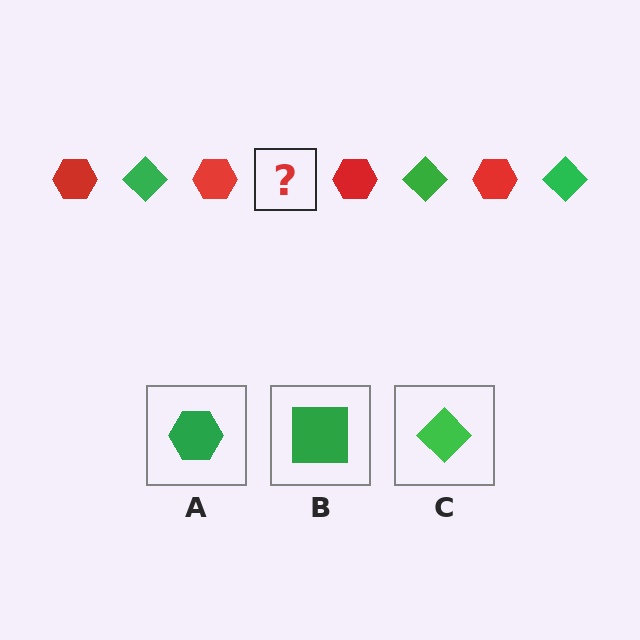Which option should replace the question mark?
Option C.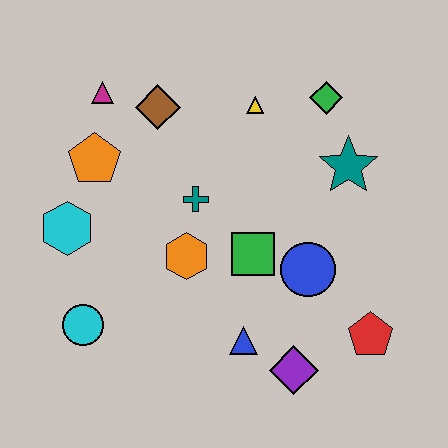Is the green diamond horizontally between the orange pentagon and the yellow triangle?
No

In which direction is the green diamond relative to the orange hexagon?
The green diamond is above the orange hexagon.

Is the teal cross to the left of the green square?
Yes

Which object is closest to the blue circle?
The green square is closest to the blue circle.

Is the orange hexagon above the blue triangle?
Yes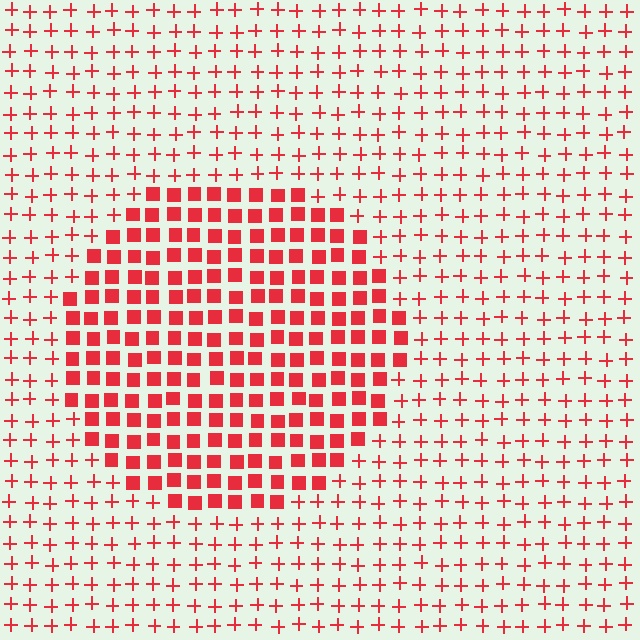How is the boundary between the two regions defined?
The boundary is defined by a change in element shape: squares inside vs. plus signs outside. All elements share the same color and spacing.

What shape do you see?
I see a circle.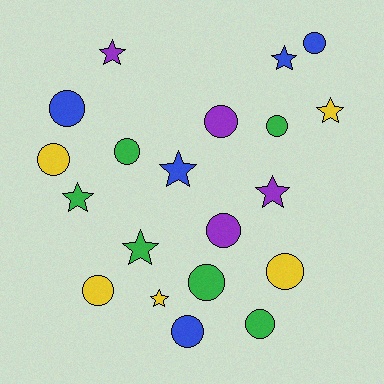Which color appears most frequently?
Green, with 6 objects.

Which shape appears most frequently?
Circle, with 12 objects.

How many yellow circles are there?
There are 3 yellow circles.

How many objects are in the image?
There are 20 objects.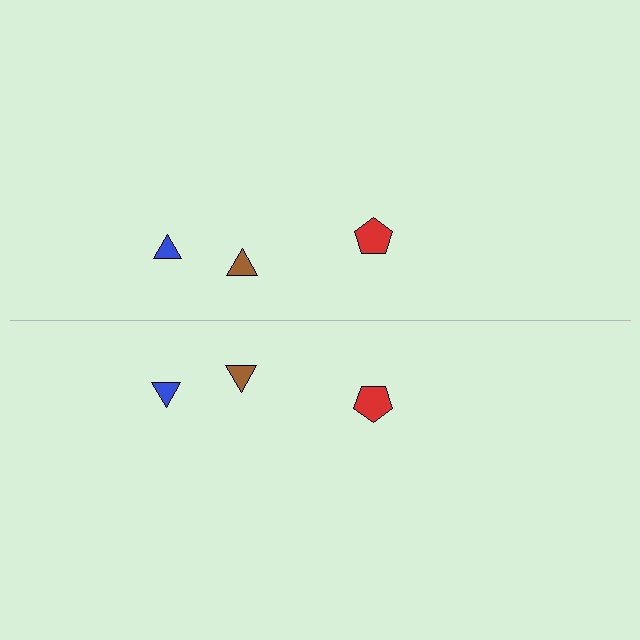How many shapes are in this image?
There are 6 shapes in this image.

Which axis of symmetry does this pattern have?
The pattern has a horizontal axis of symmetry running through the center of the image.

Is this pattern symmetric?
Yes, this pattern has bilateral (reflection) symmetry.